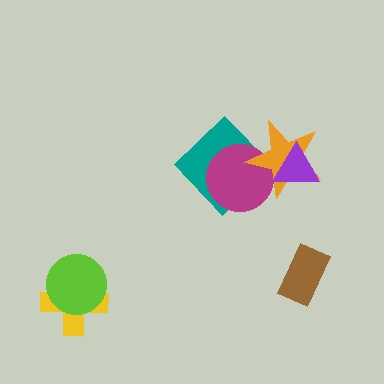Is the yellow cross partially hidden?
Yes, it is partially covered by another shape.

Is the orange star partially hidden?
Yes, it is partially covered by another shape.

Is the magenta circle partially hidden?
Yes, it is partially covered by another shape.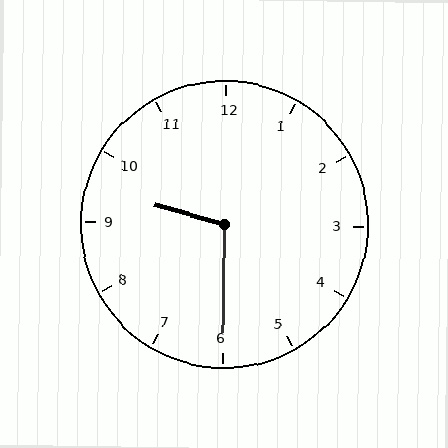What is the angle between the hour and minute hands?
Approximately 105 degrees.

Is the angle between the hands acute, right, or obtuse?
It is obtuse.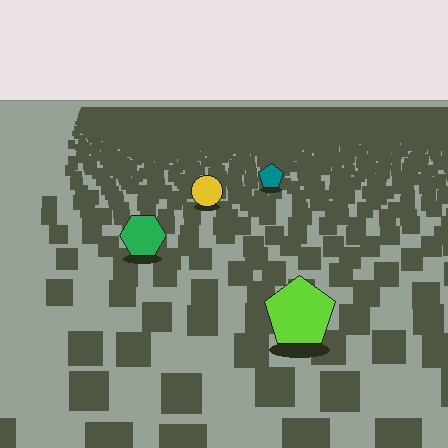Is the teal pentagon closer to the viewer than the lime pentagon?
No. The lime pentagon is closer — you can tell from the texture gradient: the ground texture is coarser near it.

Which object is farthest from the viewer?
The teal pentagon is farthest from the viewer. It appears smaller and the ground texture around it is denser.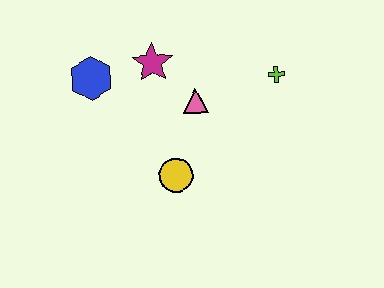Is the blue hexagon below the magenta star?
Yes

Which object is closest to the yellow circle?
The pink triangle is closest to the yellow circle.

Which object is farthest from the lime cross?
The blue hexagon is farthest from the lime cross.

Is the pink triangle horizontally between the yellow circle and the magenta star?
No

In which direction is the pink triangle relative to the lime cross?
The pink triangle is to the left of the lime cross.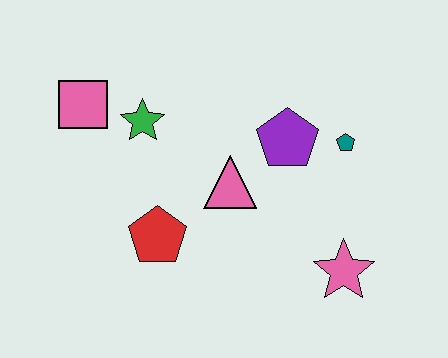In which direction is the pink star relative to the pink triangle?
The pink star is to the right of the pink triangle.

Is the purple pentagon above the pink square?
No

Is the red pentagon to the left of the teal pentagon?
Yes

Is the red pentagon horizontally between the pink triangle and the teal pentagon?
No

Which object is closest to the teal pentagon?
The purple pentagon is closest to the teal pentagon.